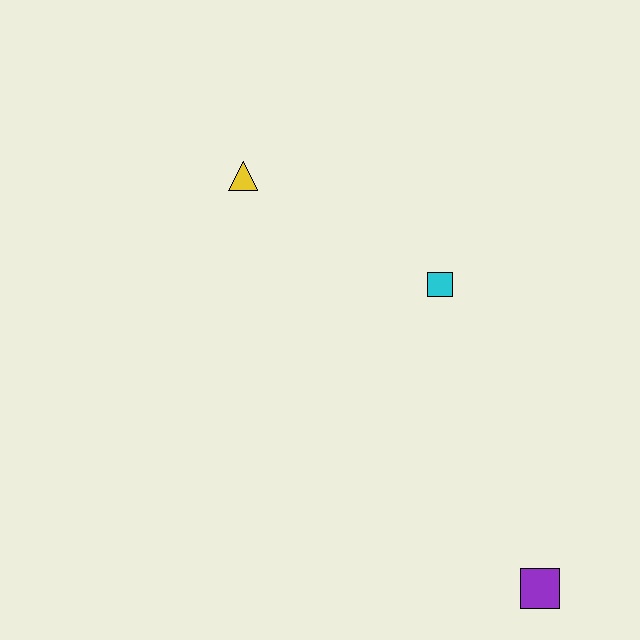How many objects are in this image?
There are 3 objects.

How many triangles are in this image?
There is 1 triangle.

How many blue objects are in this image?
There are no blue objects.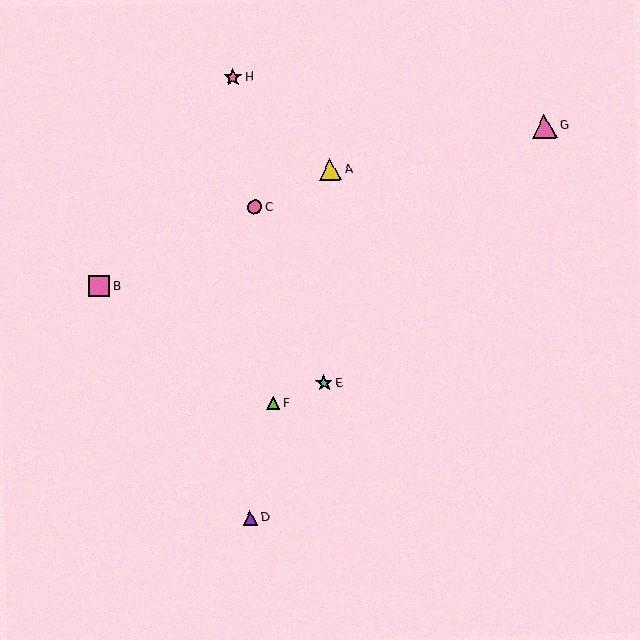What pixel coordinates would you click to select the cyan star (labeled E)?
Click at (324, 383) to select the cyan star E.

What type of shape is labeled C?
Shape C is a pink circle.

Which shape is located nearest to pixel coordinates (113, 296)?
The pink square (labeled B) at (99, 286) is nearest to that location.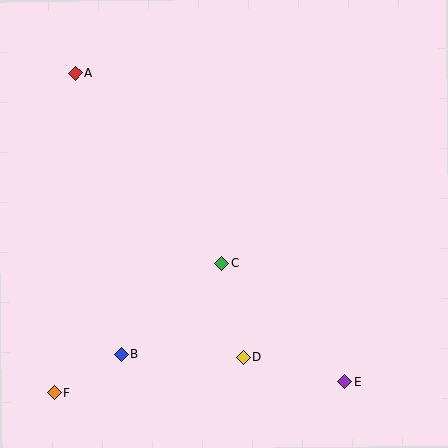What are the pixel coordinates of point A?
Point A is at (76, 73).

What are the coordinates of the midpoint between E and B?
The midpoint between E and B is at (233, 368).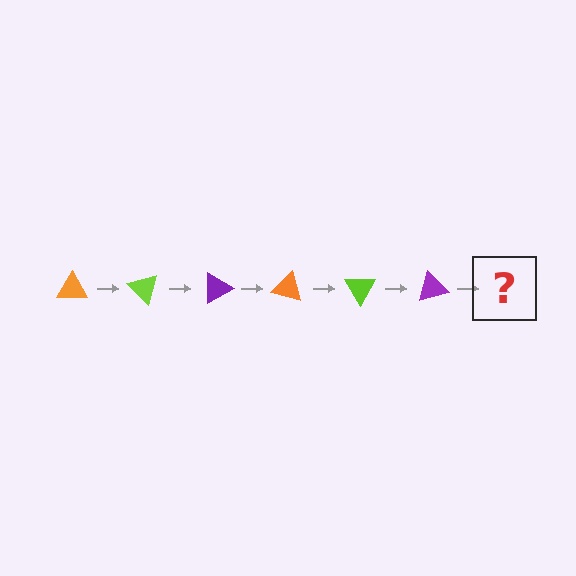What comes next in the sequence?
The next element should be an orange triangle, rotated 270 degrees from the start.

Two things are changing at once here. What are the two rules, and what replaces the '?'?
The two rules are that it rotates 45 degrees each step and the color cycles through orange, lime, and purple. The '?' should be an orange triangle, rotated 270 degrees from the start.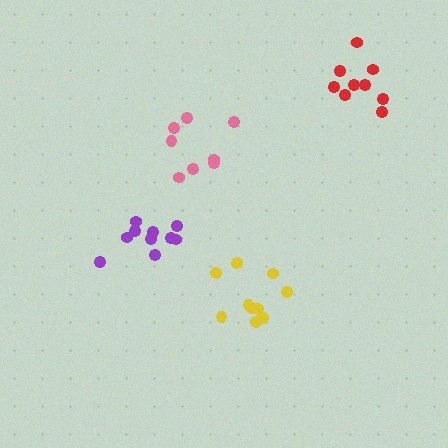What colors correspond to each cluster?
The clusters are colored: pink, yellow, purple, red.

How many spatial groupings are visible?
There are 4 spatial groupings.